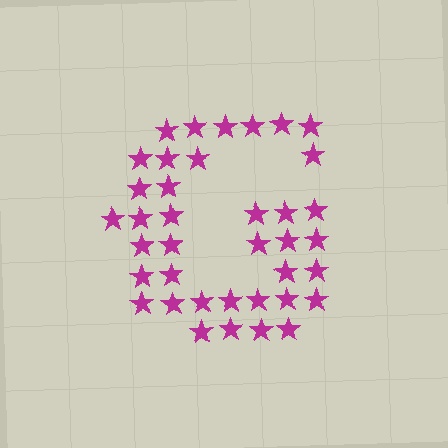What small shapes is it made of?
It is made of small stars.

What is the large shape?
The large shape is the letter G.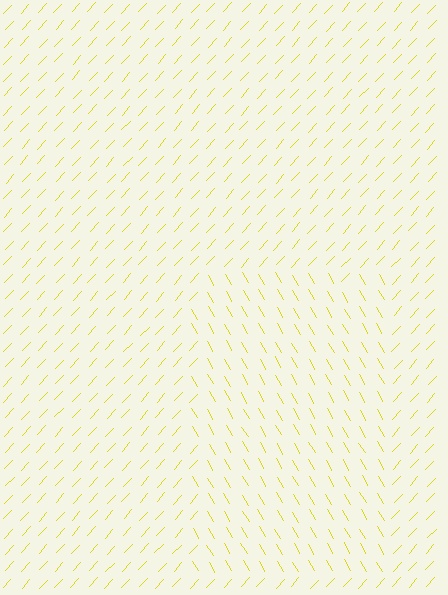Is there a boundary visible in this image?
Yes, there is a texture boundary formed by a change in line orientation.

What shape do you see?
I see a rectangle.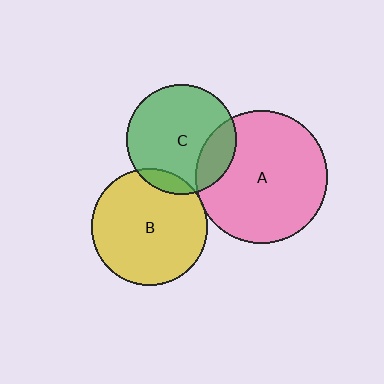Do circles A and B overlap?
Yes.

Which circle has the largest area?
Circle A (pink).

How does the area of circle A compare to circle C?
Approximately 1.5 times.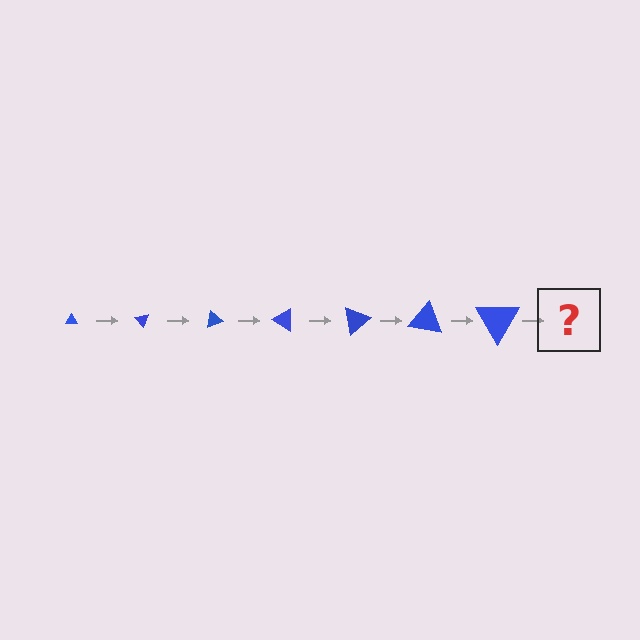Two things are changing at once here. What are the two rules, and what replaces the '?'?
The two rules are that the triangle grows larger each step and it rotates 50 degrees each step. The '?' should be a triangle, larger than the previous one and rotated 350 degrees from the start.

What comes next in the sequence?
The next element should be a triangle, larger than the previous one and rotated 350 degrees from the start.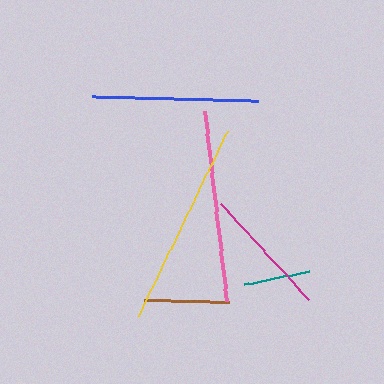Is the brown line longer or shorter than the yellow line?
The yellow line is longer than the brown line.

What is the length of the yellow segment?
The yellow segment is approximately 205 pixels long.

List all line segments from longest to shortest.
From longest to shortest: yellow, pink, blue, magenta, brown, teal.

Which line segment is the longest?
The yellow line is the longest at approximately 205 pixels.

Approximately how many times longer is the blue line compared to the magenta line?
The blue line is approximately 1.3 times the length of the magenta line.